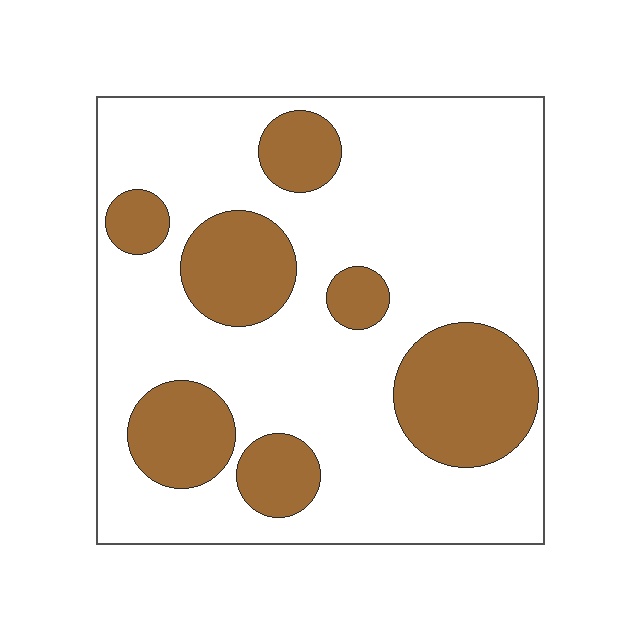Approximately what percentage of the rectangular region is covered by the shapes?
Approximately 25%.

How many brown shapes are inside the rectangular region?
7.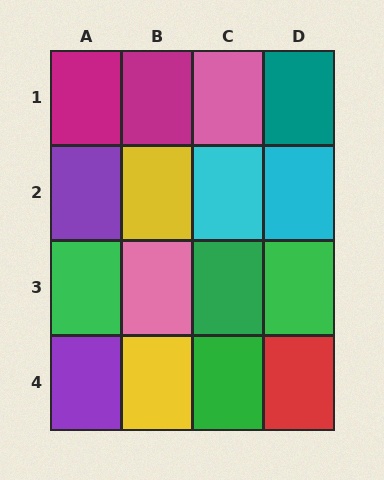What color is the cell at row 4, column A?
Purple.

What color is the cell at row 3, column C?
Green.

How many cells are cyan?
2 cells are cyan.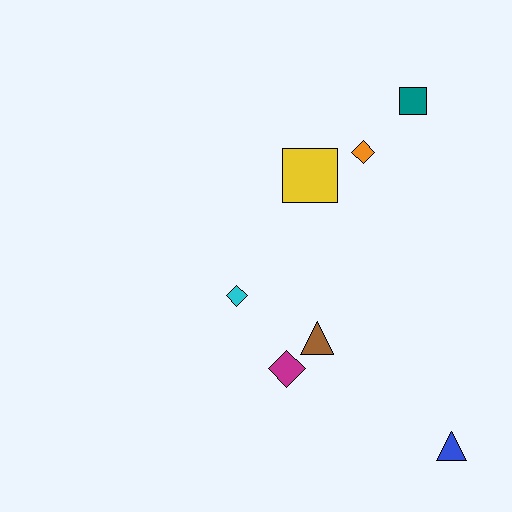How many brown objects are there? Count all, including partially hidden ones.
There is 1 brown object.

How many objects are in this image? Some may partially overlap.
There are 7 objects.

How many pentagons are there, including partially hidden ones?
There are no pentagons.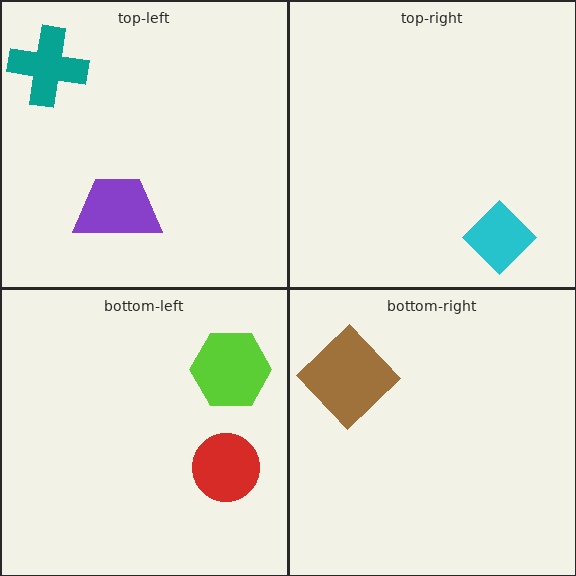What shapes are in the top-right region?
The cyan diamond.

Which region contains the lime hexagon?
The bottom-left region.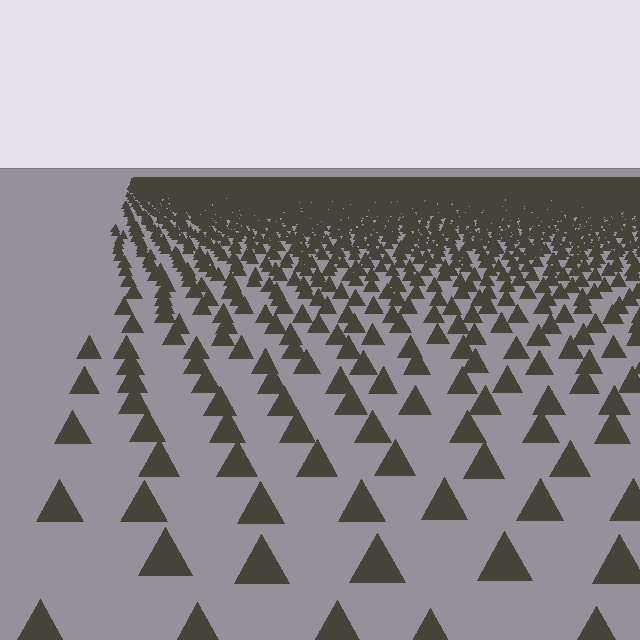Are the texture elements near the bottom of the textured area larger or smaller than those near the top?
Larger. Near the bottom, elements are closer to the viewer and appear at a bigger on-screen size.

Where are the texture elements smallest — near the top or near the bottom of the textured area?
Near the top.